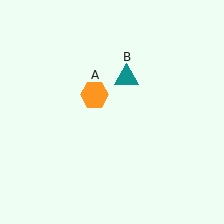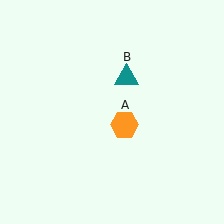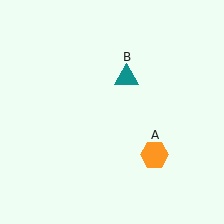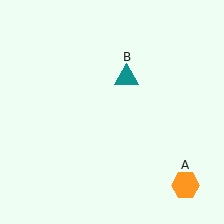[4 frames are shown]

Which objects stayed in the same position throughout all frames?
Teal triangle (object B) remained stationary.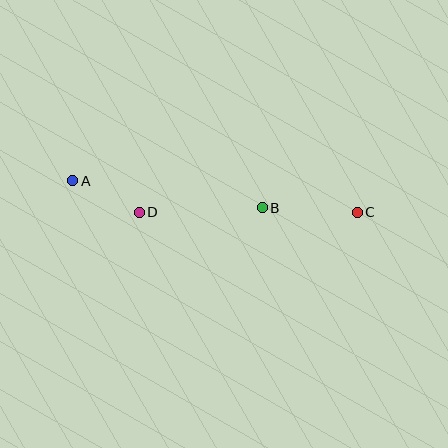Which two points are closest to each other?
Points A and D are closest to each other.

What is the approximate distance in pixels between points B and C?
The distance between B and C is approximately 95 pixels.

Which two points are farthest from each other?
Points A and C are farthest from each other.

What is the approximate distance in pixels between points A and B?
The distance between A and B is approximately 191 pixels.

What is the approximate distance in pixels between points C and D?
The distance between C and D is approximately 218 pixels.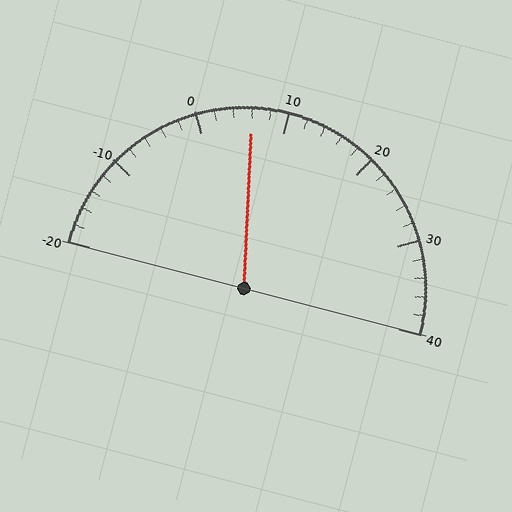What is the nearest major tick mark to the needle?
The nearest major tick mark is 10.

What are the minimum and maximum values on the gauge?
The gauge ranges from -20 to 40.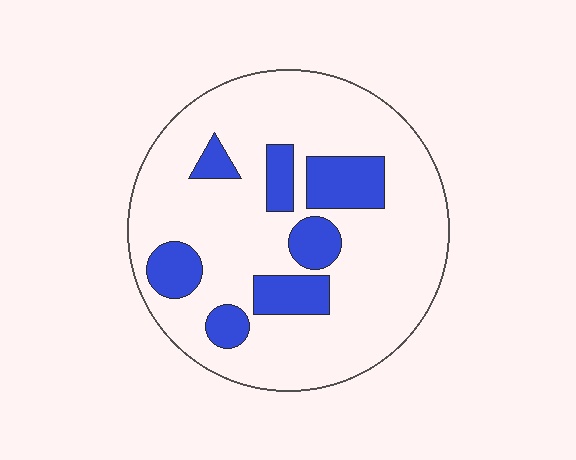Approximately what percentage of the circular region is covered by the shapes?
Approximately 20%.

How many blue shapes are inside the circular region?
7.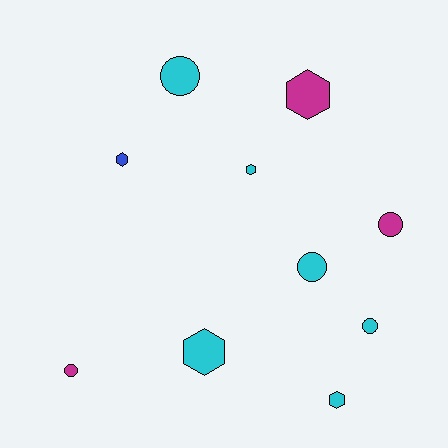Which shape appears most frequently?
Circle, with 5 objects.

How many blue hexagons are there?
There is 1 blue hexagon.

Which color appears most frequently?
Cyan, with 6 objects.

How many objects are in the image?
There are 10 objects.